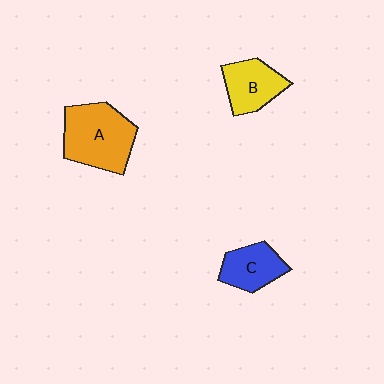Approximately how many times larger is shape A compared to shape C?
Approximately 1.7 times.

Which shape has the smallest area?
Shape C (blue).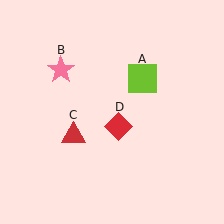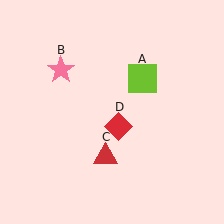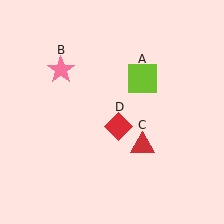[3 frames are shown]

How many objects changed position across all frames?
1 object changed position: red triangle (object C).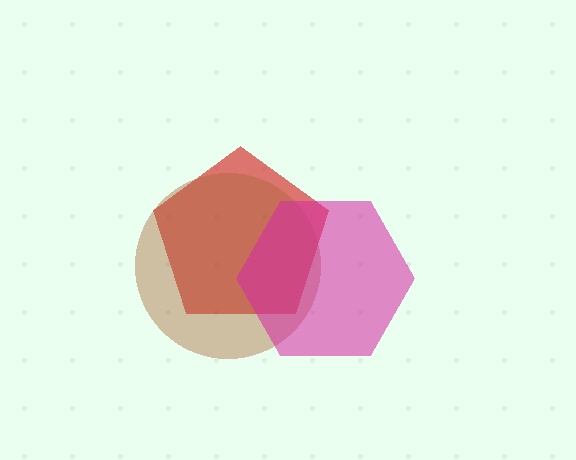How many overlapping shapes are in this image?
There are 3 overlapping shapes in the image.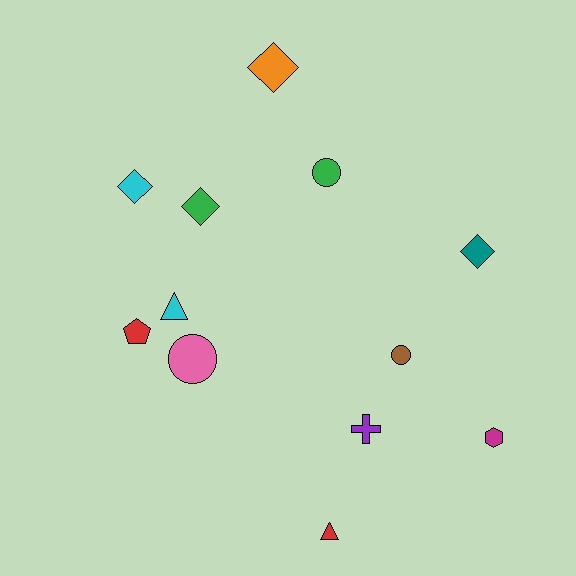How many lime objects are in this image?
There are no lime objects.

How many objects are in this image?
There are 12 objects.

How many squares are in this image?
There are no squares.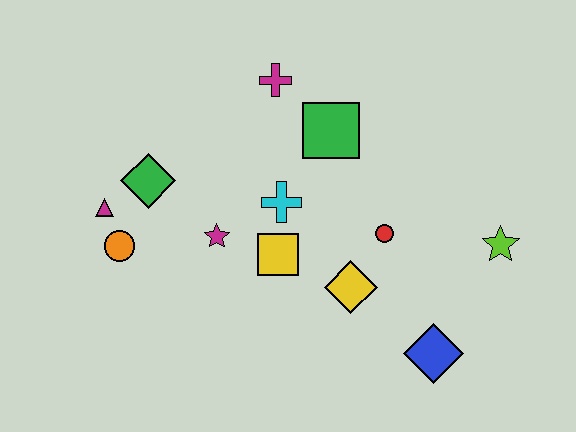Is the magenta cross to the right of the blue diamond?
No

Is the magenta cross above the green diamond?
Yes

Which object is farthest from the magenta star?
The lime star is farthest from the magenta star.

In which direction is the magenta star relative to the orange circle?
The magenta star is to the right of the orange circle.